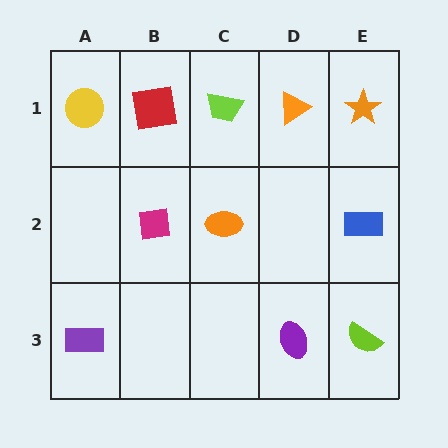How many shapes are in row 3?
3 shapes.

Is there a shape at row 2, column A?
No, that cell is empty.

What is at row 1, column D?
An orange triangle.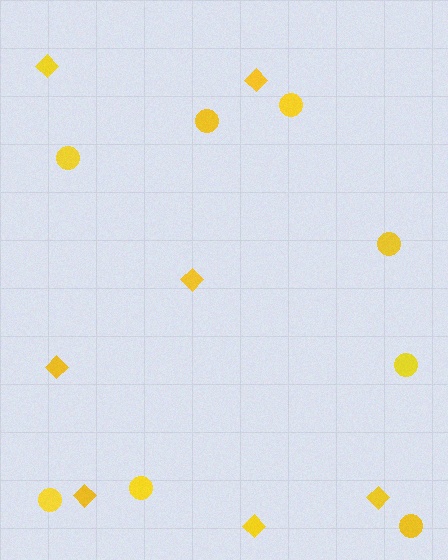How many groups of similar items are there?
There are 2 groups: one group of circles (8) and one group of diamonds (7).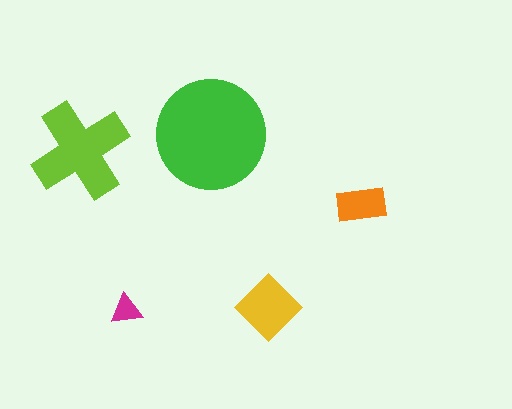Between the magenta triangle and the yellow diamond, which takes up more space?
The yellow diamond.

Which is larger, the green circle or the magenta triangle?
The green circle.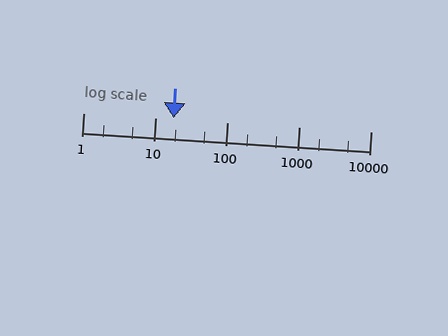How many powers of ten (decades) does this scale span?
The scale spans 4 decades, from 1 to 10000.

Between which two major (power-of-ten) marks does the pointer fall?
The pointer is between 10 and 100.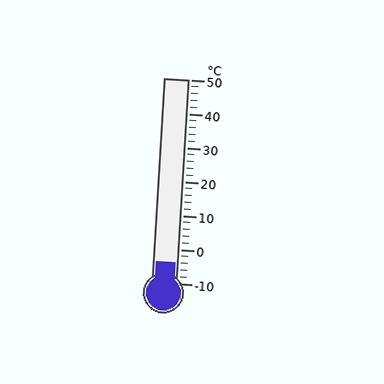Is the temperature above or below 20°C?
The temperature is below 20°C.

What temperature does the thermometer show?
The thermometer shows approximately -4°C.